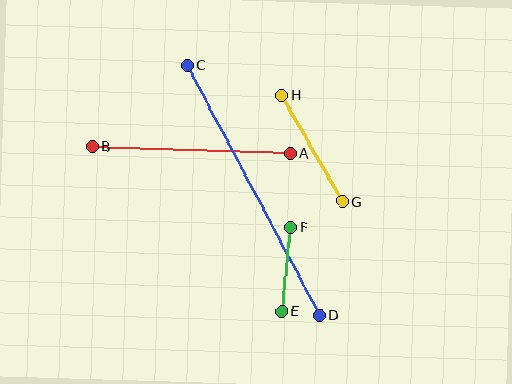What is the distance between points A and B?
The distance is approximately 198 pixels.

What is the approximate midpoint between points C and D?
The midpoint is at approximately (253, 190) pixels.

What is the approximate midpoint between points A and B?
The midpoint is at approximately (191, 150) pixels.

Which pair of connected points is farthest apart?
Points C and D are farthest apart.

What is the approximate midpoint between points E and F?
The midpoint is at approximately (286, 269) pixels.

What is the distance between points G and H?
The distance is approximately 122 pixels.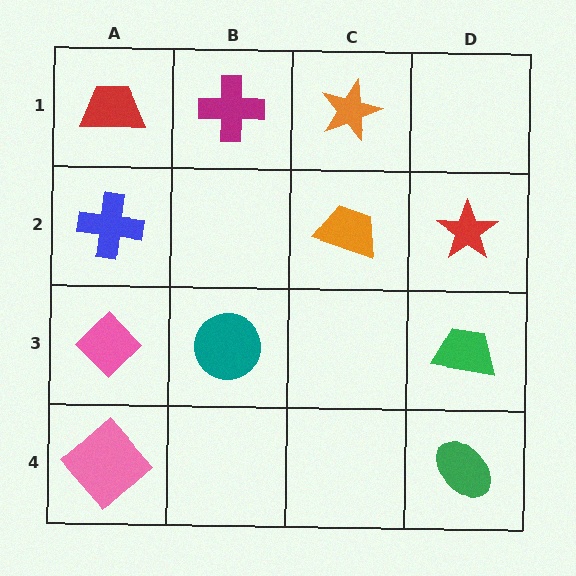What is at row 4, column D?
A green ellipse.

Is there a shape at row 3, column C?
No, that cell is empty.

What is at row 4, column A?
A pink diamond.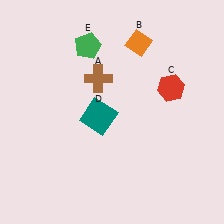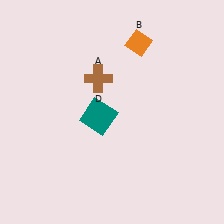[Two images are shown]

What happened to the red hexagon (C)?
The red hexagon (C) was removed in Image 2. It was in the top-right area of Image 1.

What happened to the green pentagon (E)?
The green pentagon (E) was removed in Image 2. It was in the top-left area of Image 1.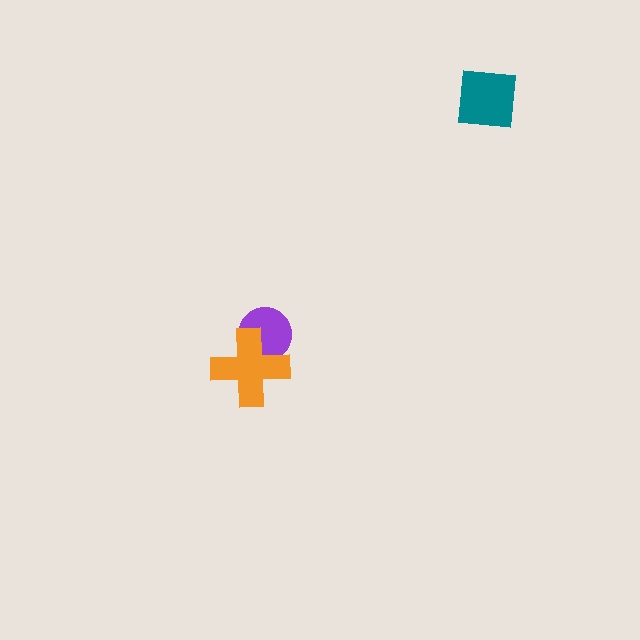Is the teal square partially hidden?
No, no other shape covers it.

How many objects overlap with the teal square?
0 objects overlap with the teal square.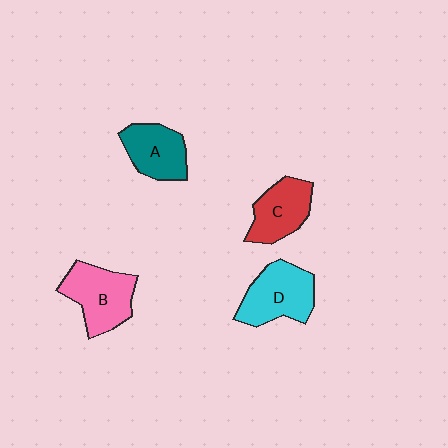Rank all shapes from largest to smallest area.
From largest to smallest: B (pink), D (cyan), C (red), A (teal).